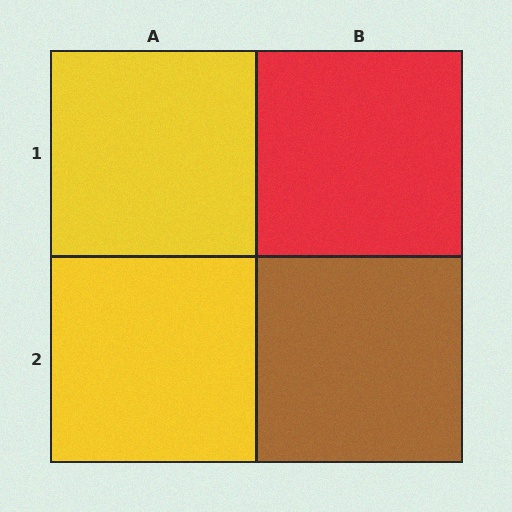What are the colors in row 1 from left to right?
Yellow, red.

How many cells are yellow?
2 cells are yellow.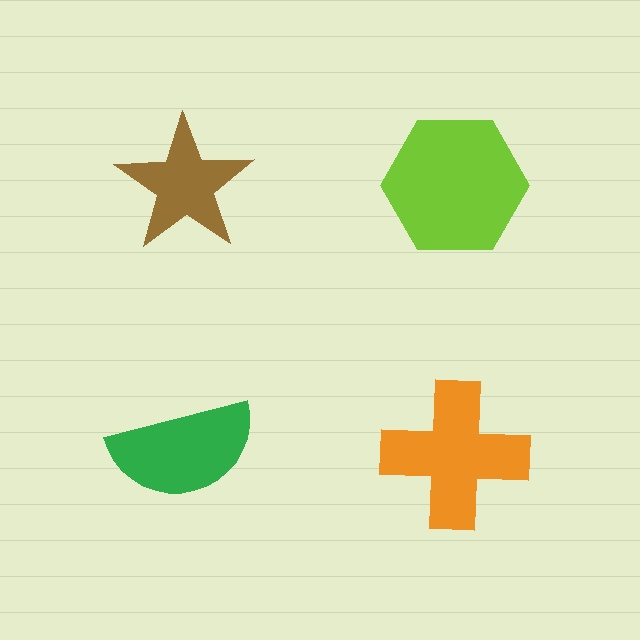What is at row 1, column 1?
A brown star.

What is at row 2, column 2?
An orange cross.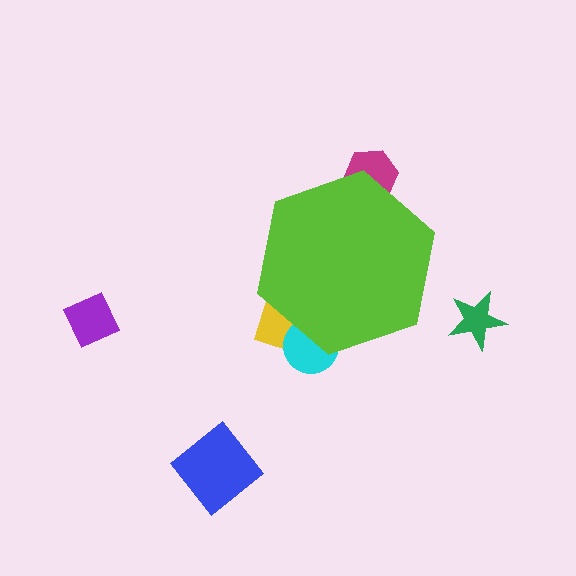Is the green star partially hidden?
No, the green star is fully visible.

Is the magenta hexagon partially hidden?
Yes, the magenta hexagon is partially hidden behind the lime hexagon.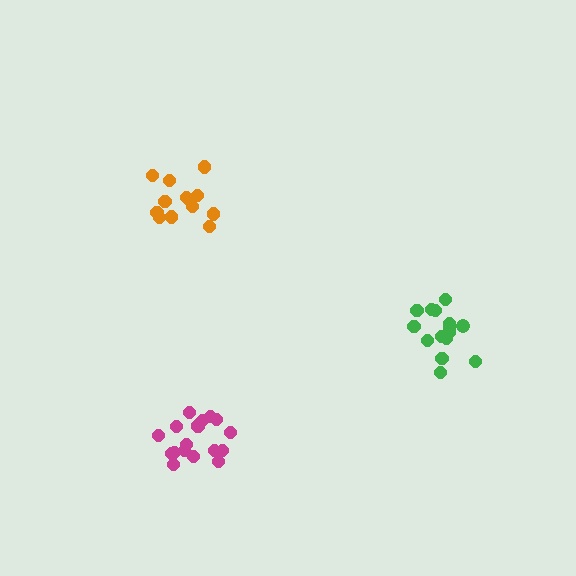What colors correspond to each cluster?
The clusters are colored: orange, magenta, green.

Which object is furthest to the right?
The green cluster is rightmost.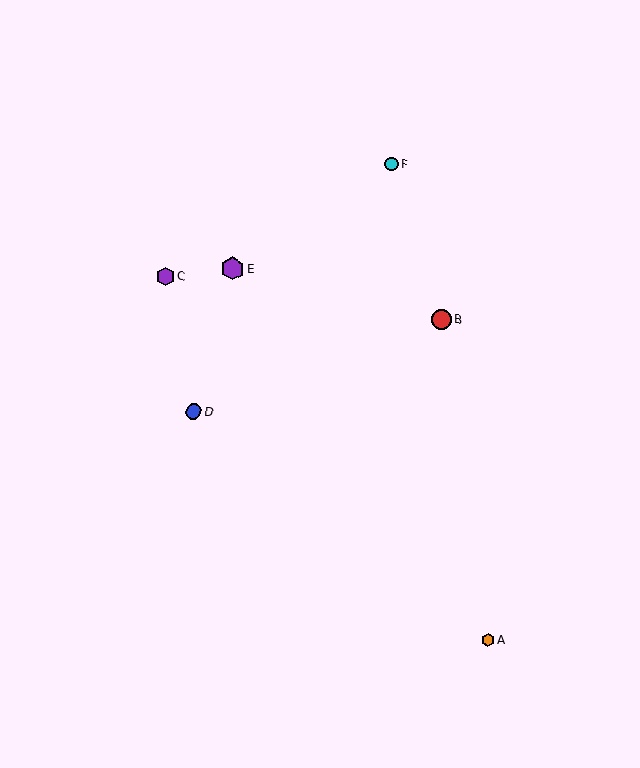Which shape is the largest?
The purple hexagon (labeled E) is the largest.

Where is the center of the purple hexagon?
The center of the purple hexagon is at (233, 269).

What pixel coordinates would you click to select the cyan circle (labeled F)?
Click at (392, 164) to select the cyan circle F.